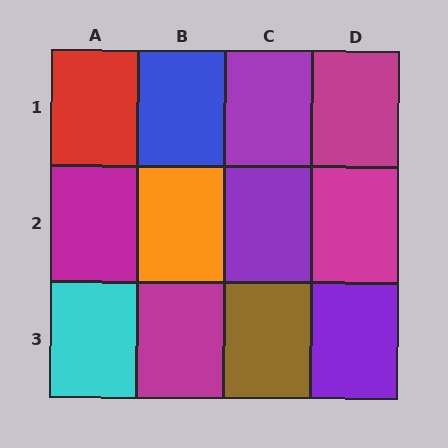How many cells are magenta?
4 cells are magenta.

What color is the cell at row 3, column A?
Cyan.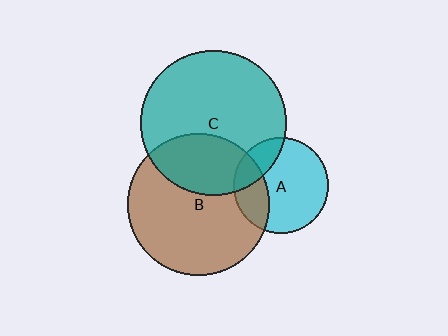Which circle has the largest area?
Circle C (teal).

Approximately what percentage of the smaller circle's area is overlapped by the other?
Approximately 25%.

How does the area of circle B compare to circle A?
Approximately 2.2 times.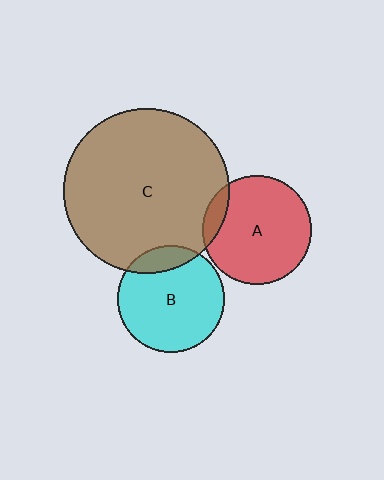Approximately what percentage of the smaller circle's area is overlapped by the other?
Approximately 15%.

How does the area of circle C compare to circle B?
Approximately 2.4 times.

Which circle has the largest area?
Circle C (brown).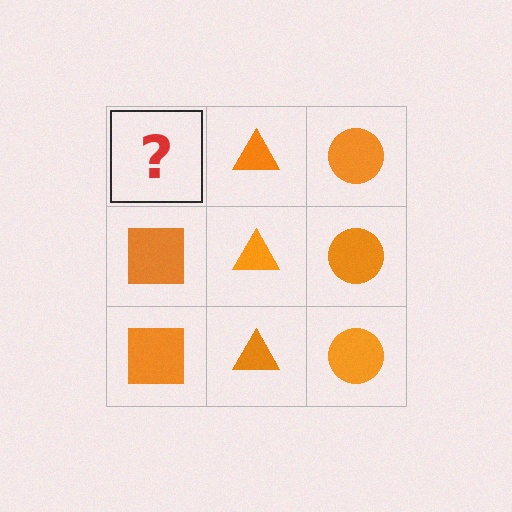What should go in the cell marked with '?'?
The missing cell should contain an orange square.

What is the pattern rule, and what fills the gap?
The rule is that each column has a consistent shape. The gap should be filled with an orange square.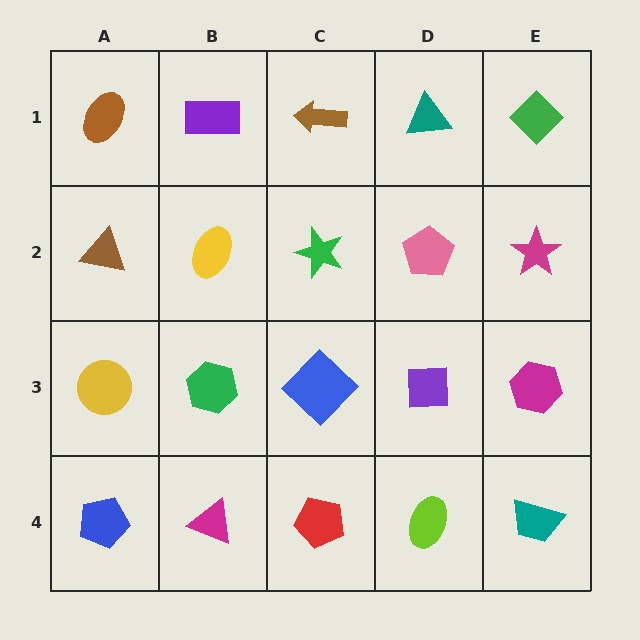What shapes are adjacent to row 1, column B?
A yellow ellipse (row 2, column B), a brown ellipse (row 1, column A), a brown arrow (row 1, column C).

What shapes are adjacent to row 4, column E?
A magenta hexagon (row 3, column E), a lime ellipse (row 4, column D).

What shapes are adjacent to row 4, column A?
A yellow circle (row 3, column A), a magenta triangle (row 4, column B).